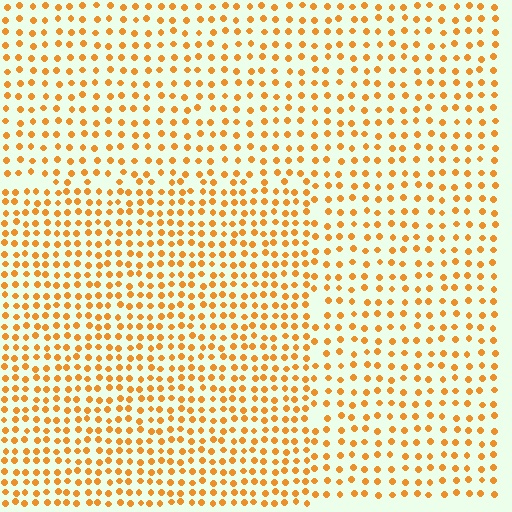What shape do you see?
I see a rectangle.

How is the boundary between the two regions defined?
The boundary is defined by a change in element density (approximately 1.5x ratio). All elements are the same color, size, and shape.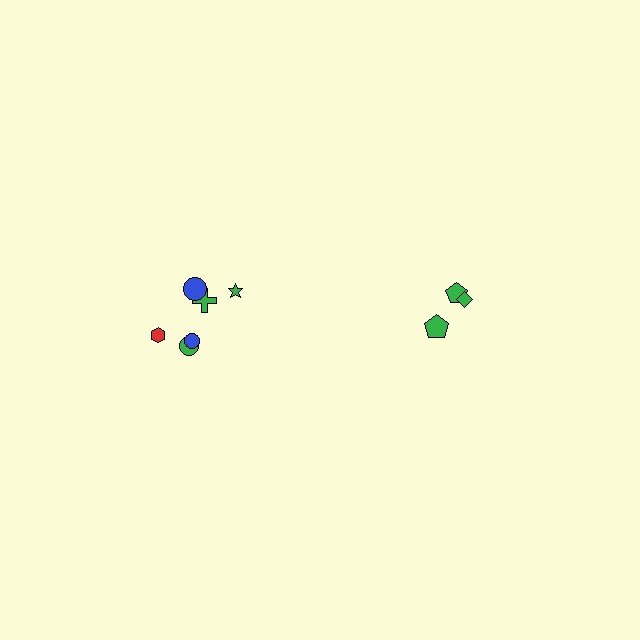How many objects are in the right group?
There are 3 objects.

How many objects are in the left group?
There are 6 objects.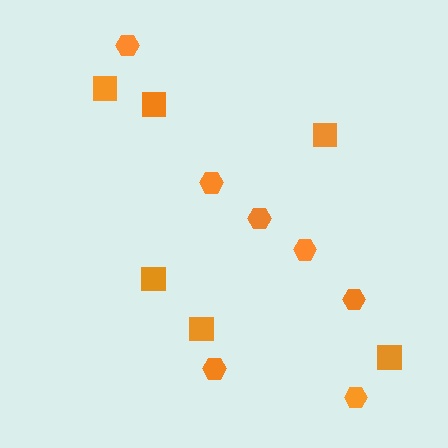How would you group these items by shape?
There are 2 groups: one group of hexagons (7) and one group of squares (6).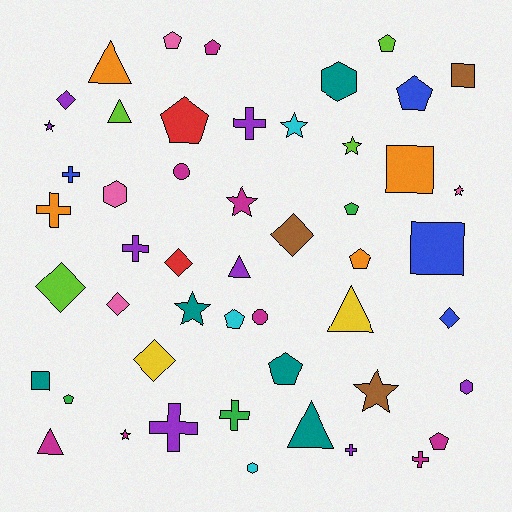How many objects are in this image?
There are 50 objects.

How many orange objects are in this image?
There are 4 orange objects.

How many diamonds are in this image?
There are 7 diamonds.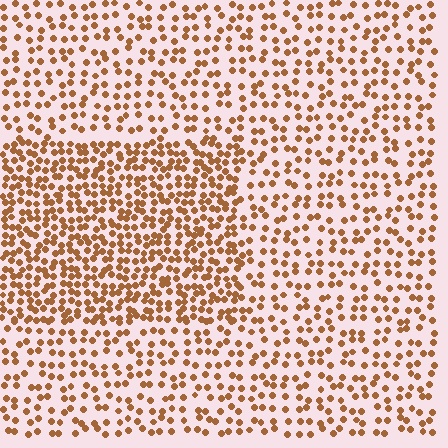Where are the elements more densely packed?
The elements are more densely packed inside the rectangle boundary.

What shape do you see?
I see a rectangle.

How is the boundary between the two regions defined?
The boundary is defined by a change in element density (approximately 1.8x ratio). All elements are the same color, size, and shape.